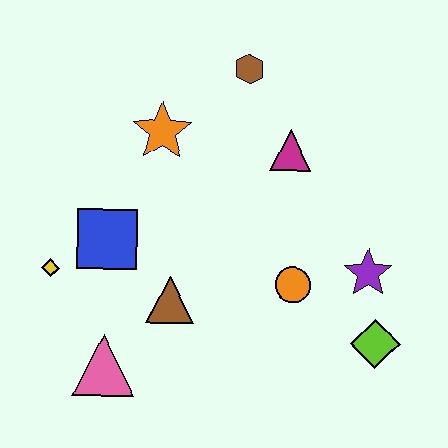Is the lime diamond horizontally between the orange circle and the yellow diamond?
No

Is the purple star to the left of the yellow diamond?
No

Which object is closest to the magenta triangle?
The brown hexagon is closest to the magenta triangle.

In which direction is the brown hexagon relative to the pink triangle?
The brown hexagon is above the pink triangle.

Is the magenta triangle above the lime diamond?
Yes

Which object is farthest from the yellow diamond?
The lime diamond is farthest from the yellow diamond.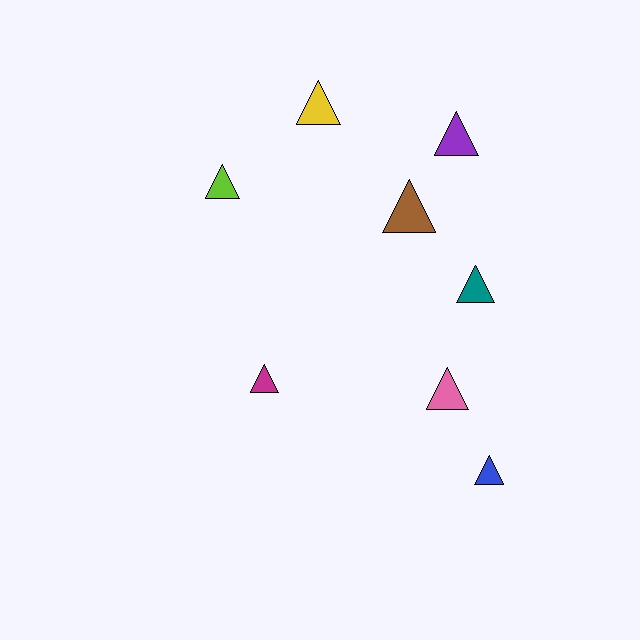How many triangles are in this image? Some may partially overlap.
There are 8 triangles.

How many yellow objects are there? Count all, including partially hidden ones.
There is 1 yellow object.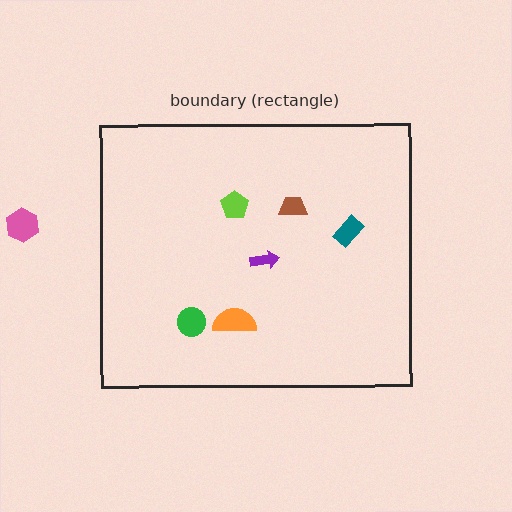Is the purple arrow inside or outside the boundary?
Inside.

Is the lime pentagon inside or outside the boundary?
Inside.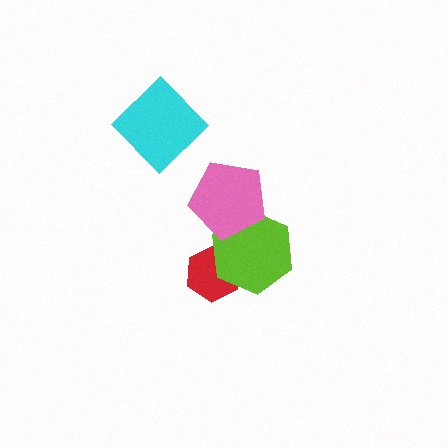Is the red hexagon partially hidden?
Yes, it is partially covered by another shape.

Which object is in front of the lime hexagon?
The pink pentagon is in front of the lime hexagon.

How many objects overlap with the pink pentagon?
1 object overlaps with the pink pentagon.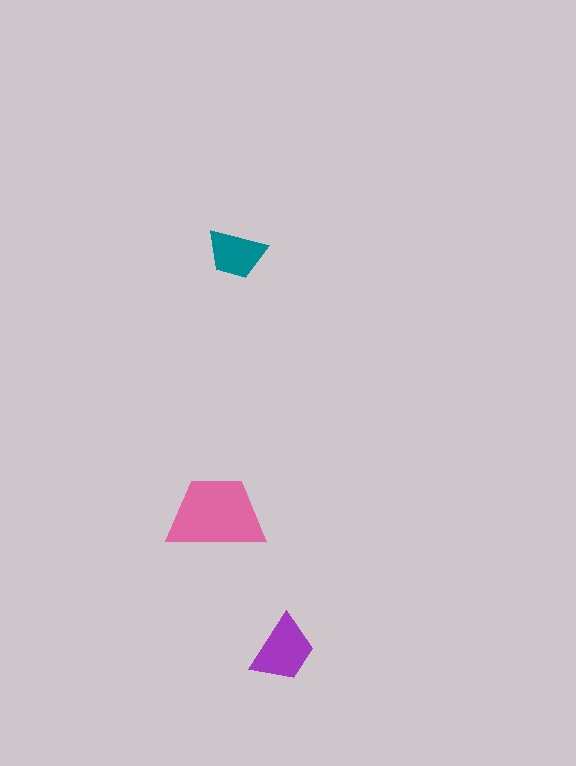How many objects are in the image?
There are 3 objects in the image.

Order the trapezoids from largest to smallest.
the pink one, the purple one, the teal one.